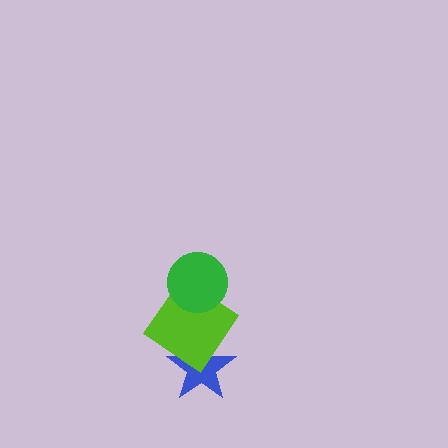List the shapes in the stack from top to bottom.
From top to bottom: the green circle, the lime diamond, the blue star.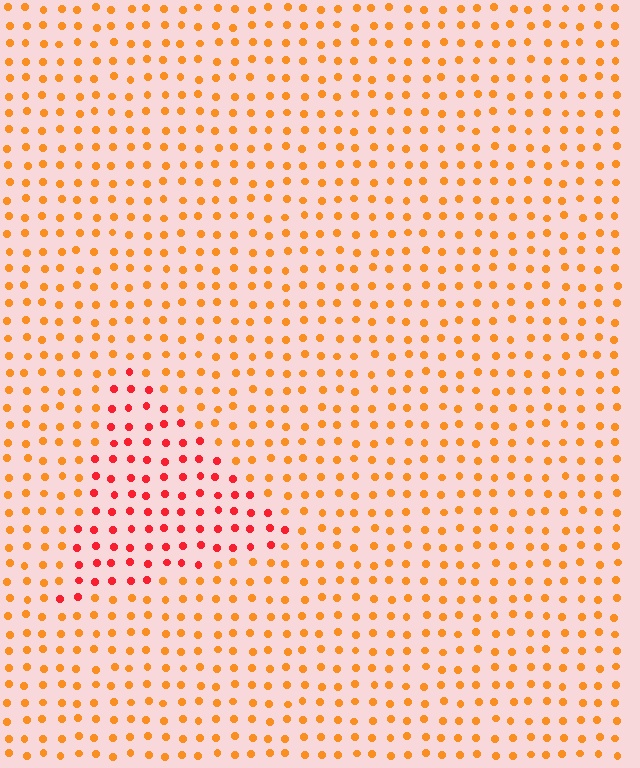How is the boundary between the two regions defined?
The boundary is defined purely by a slight shift in hue (about 35 degrees). Spacing, size, and orientation are identical on both sides.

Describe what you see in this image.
The image is filled with small orange elements in a uniform arrangement. A triangle-shaped region is visible where the elements are tinted to a slightly different hue, forming a subtle color boundary.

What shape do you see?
I see a triangle.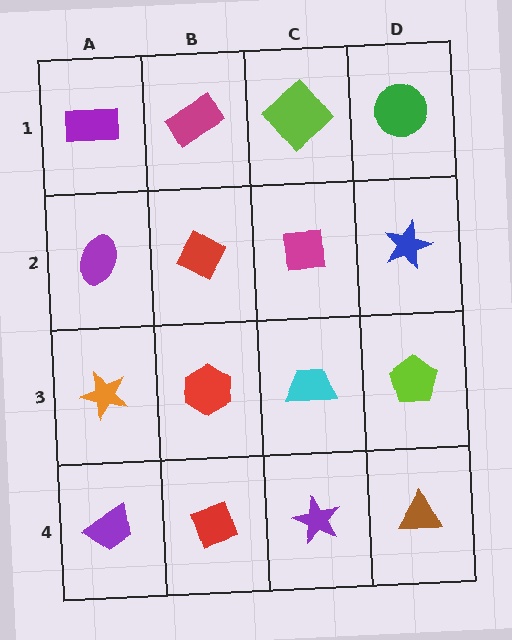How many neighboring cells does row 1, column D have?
2.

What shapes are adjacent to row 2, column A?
A purple rectangle (row 1, column A), an orange star (row 3, column A), a red diamond (row 2, column B).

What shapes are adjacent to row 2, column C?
A lime diamond (row 1, column C), a cyan trapezoid (row 3, column C), a red diamond (row 2, column B), a blue star (row 2, column D).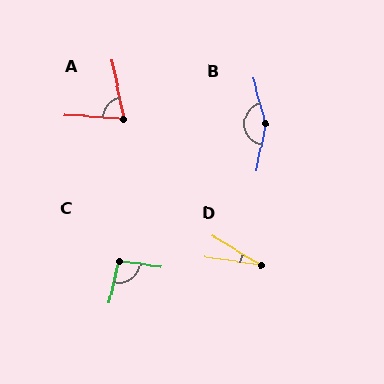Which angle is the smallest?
D, at approximately 22 degrees.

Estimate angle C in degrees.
Approximately 95 degrees.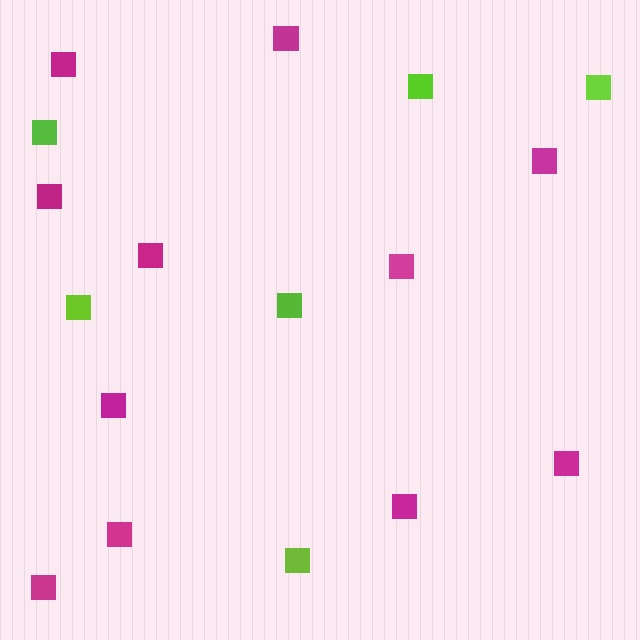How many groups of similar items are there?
There are 2 groups: one group of magenta squares (11) and one group of lime squares (6).